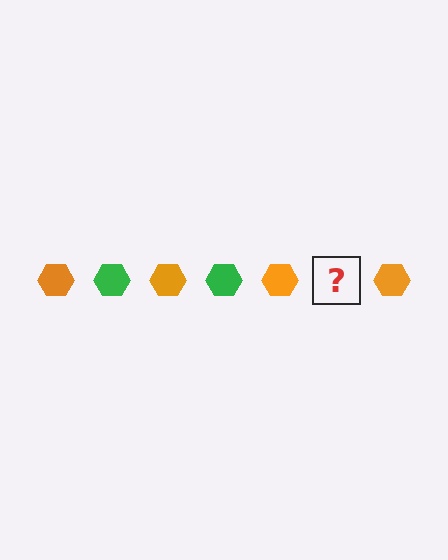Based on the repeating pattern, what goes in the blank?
The blank should be a green hexagon.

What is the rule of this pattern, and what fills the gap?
The rule is that the pattern cycles through orange, green hexagons. The gap should be filled with a green hexagon.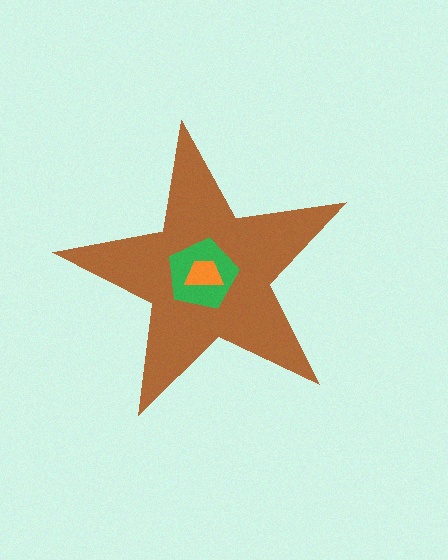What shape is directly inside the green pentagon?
The orange trapezoid.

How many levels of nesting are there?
3.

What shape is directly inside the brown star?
The green pentagon.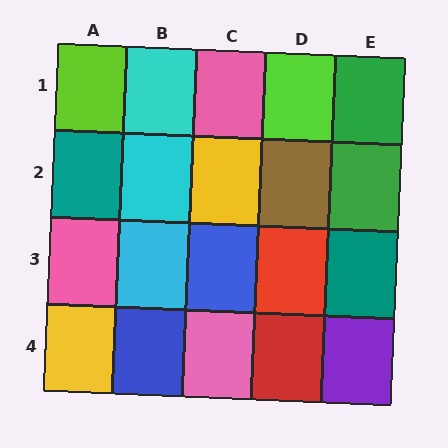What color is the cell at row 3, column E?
Teal.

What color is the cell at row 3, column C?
Blue.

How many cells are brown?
1 cell is brown.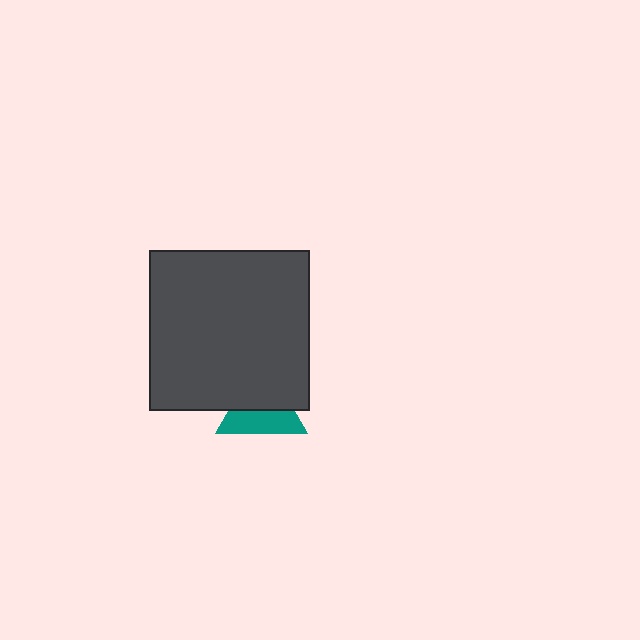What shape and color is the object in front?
The object in front is a dark gray square.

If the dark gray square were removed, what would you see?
You would see the complete teal triangle.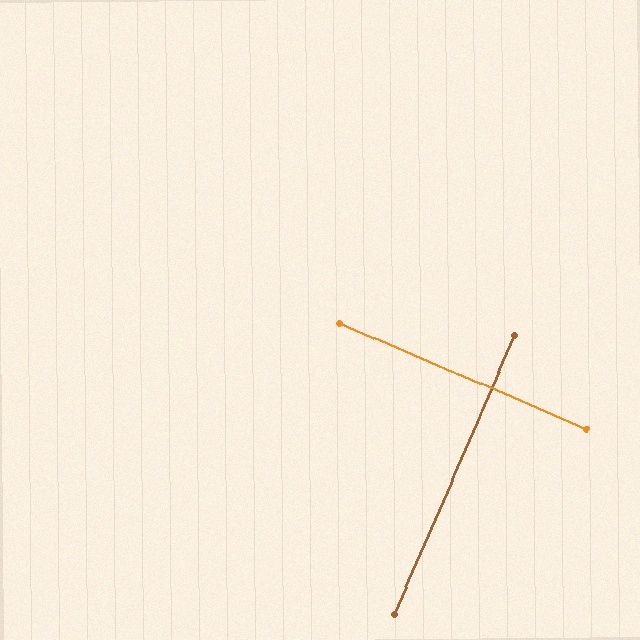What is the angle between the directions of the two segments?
Approximately 90 degrees.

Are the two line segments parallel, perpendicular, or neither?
Perpendicular — they meet at approximately 90°.